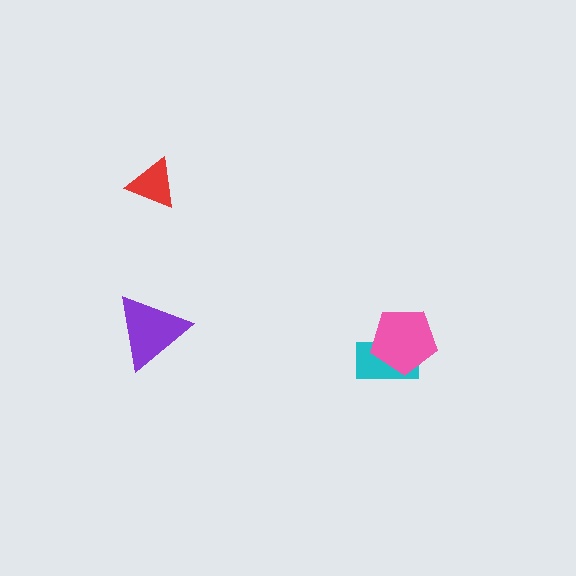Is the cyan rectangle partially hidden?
Yes, it is partially covered by another shape.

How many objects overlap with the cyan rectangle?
1 object overlaps with the cyan rectangle.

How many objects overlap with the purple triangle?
0 objects overlap with the purple triangle.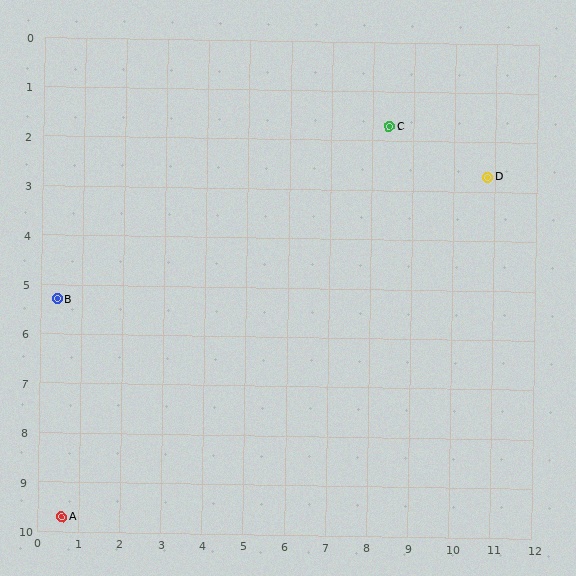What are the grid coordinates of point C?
Point C is at approximately (8.4, 1.7).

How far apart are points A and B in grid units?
Points A and B are about 4.4 grid units apart.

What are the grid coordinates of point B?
Point B is at approximately (0.4, 5.3).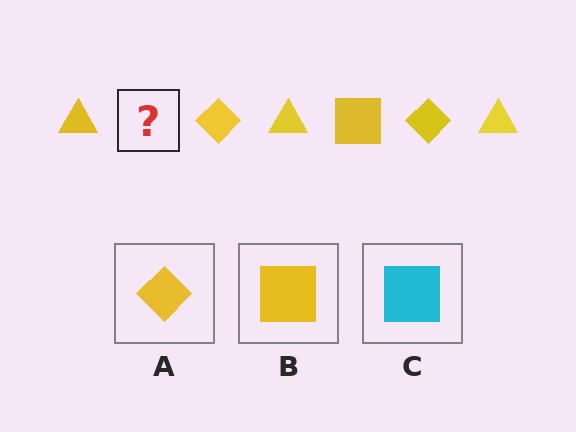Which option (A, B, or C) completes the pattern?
B.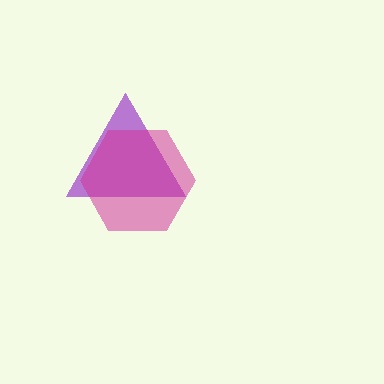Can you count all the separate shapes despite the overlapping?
Yes, there are 2 separate shapes.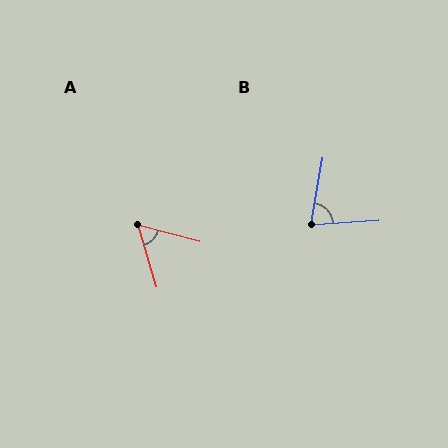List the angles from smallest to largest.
A (59°), B (76°).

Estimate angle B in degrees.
Approximately 76 degrees.